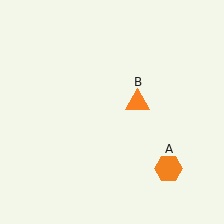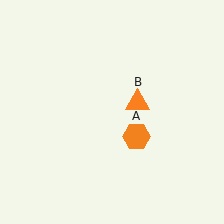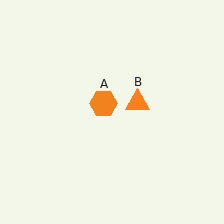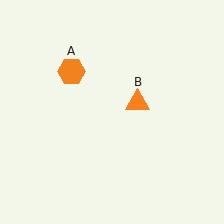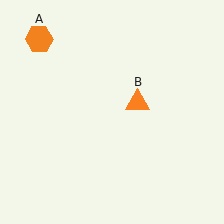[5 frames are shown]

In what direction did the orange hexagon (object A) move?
The orange hexagon (object A) moved up and to the left.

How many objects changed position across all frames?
1 object changed position: orange hexagon (object A).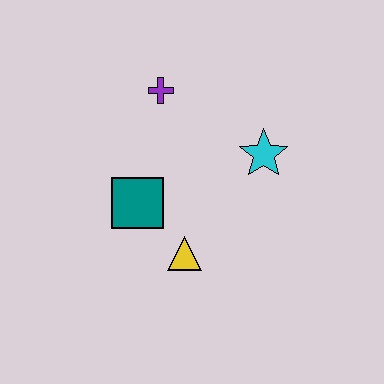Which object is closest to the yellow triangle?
The teal square is closest to the yellow triangle.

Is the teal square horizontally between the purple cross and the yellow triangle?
No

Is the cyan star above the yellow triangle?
Yes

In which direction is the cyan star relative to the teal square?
The cyan star is to the right of the teal square.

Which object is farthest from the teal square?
The cyan star is farthest from the teal square.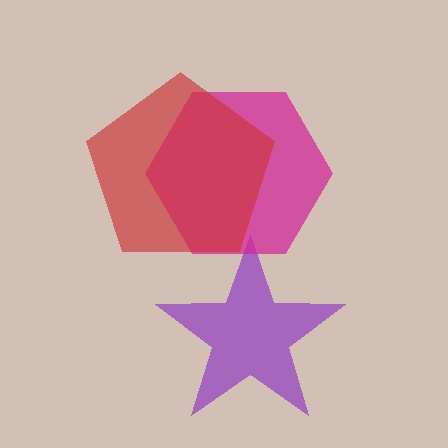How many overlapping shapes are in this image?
There are 3 overlapping shapes in the image.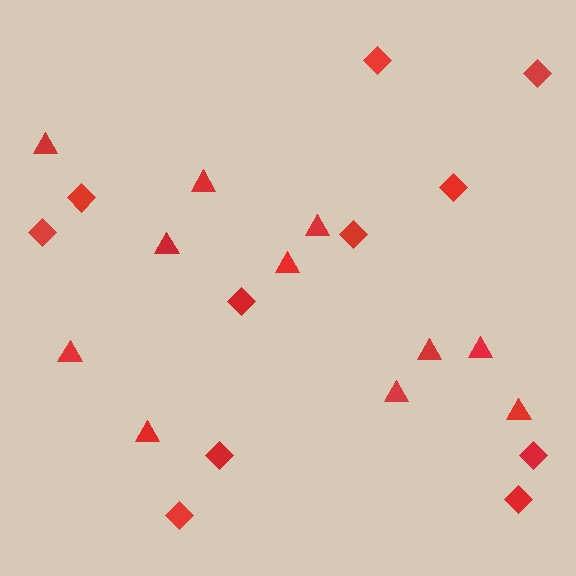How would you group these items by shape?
There are 2 groups: one group of triangles (11) and one group of diamonds (11).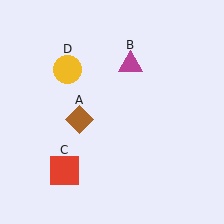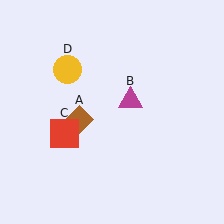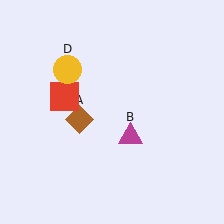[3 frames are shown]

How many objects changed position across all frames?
2 objects changed position: magenta triangle (object B), red square (object C).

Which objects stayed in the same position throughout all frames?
Brown diamond (object A) and yellow circle (object D) remained stationary.